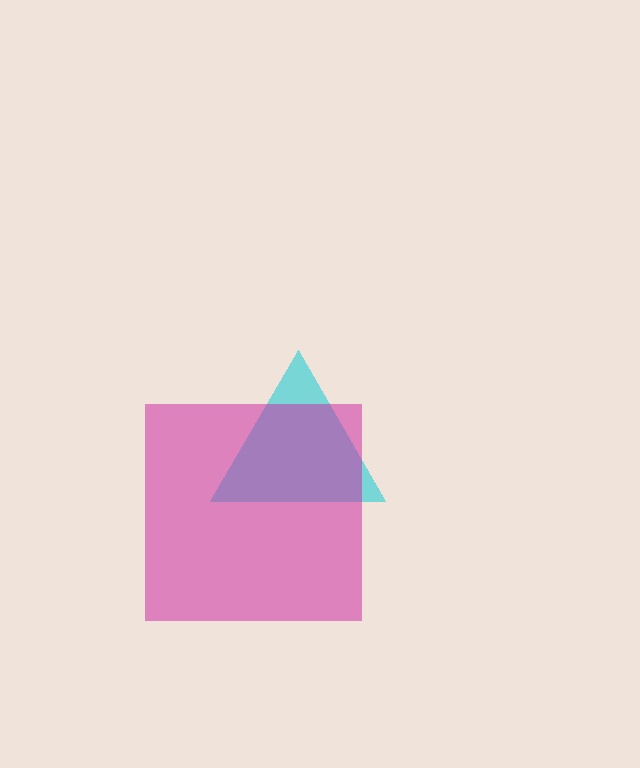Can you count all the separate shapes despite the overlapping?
Yes, there are 2 separate shapes.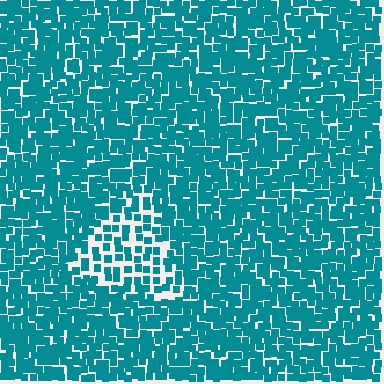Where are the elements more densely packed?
The elements are more densely packed outside the triangle boundary.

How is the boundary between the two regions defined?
The boundary is defined by a change in element density (approximately 1.9x ratio). All elements are the same color, size, and shape.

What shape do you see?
I see a triangle.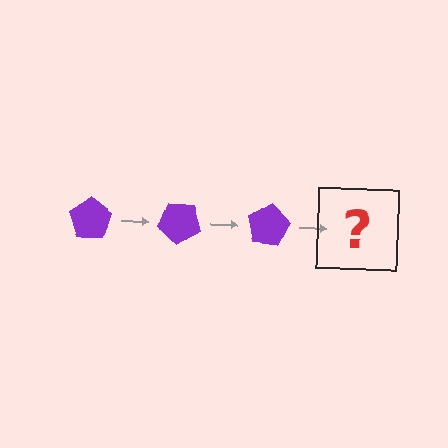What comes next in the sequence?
The next element should be a purple pentagon rotated 120 degrees.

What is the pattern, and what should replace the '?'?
The pattern is that the pentagon rotates 40 degrees each step. The '?' should be a purple pentagon rotated 120 degrees.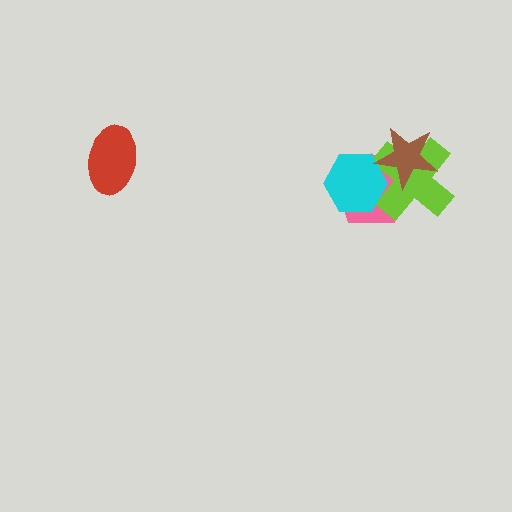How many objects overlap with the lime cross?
3 objects overlap with the lime cross.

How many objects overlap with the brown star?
3 objects overlap with the brown star.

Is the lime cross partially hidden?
Yes, it is partially covered by another shape.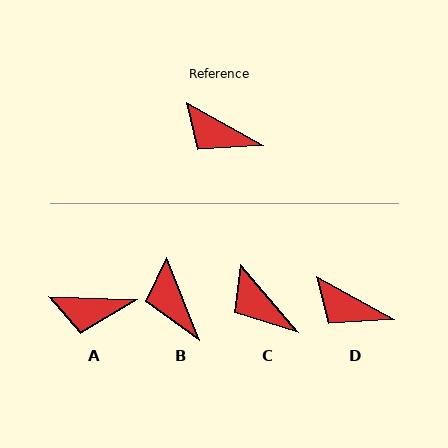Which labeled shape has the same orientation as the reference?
D.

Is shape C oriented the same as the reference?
No, it is off by about 20 degrees.